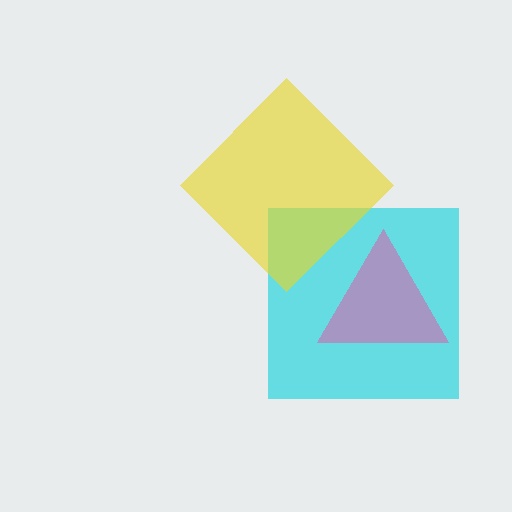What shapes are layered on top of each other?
The layered shapes are: a cyan square, a yellow diamond, a pink triangle.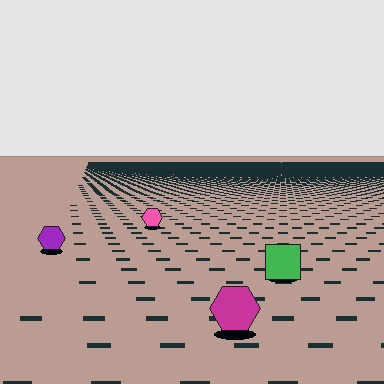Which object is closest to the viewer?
The magenta hexagon is closest. The texture marks near it are larger and more spread out.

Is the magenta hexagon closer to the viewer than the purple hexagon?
Yes. The magenta hexagon is closer — you can tell from the texture gradient: the ground texture is coarser near it.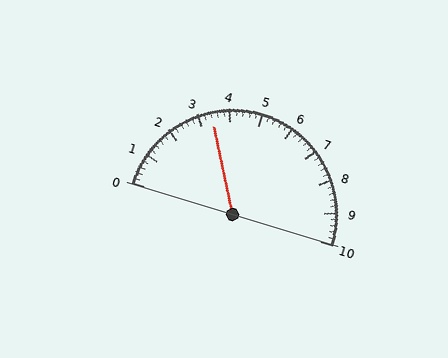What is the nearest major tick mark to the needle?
The nearest major tick mark is 3.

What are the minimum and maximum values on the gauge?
The gauge ranges from 0 to 10.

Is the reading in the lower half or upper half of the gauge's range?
The reading is in the lower half of the range (0 to 10).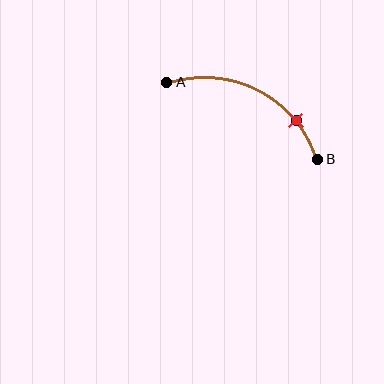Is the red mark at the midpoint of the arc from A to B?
No. The red mark lies on the arc but is closer to endpoint B. The arc midpoint would be at the point on the curve equidistant along the arc from both A and B.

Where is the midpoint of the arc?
The arc midpoint is the point on the curve farthest from the straight line joining A and B. It sits above that line.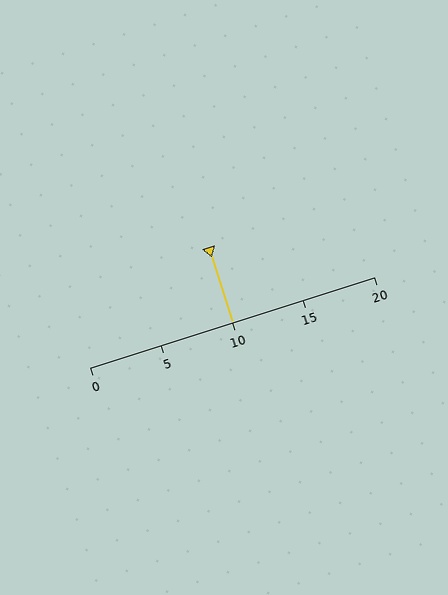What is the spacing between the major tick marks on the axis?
The major ticks are spaced 5 apart.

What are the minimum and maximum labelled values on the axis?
The axis runs from 0 to 20.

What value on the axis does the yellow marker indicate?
The marker indicates approximately 10.